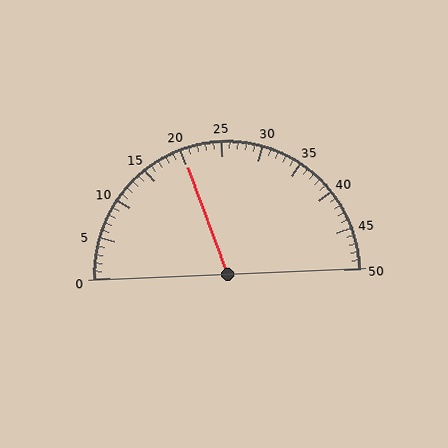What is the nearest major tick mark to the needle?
The nearest major tick mark is 20.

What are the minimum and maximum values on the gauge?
The gauge ranges from 0 to 50.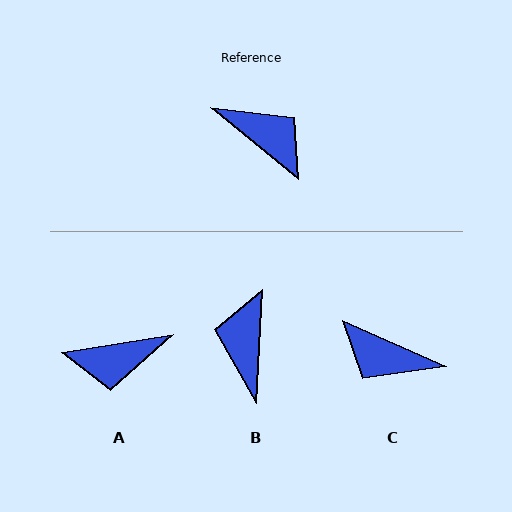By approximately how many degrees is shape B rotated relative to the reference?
Approximately 126 degrees counter-clockwise.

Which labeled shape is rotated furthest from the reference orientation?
C, about 165 degrees away.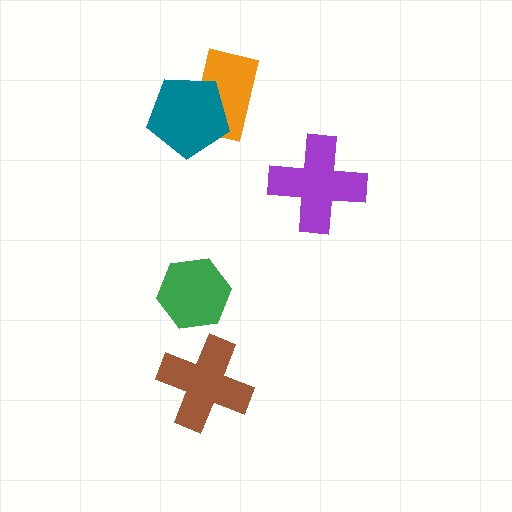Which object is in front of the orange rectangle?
The teal pentagon is in front of the orange rectangle.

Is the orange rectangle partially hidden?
Yes, it is partially covered by another shape.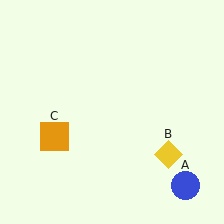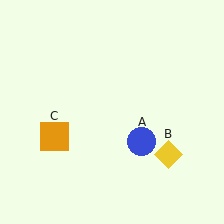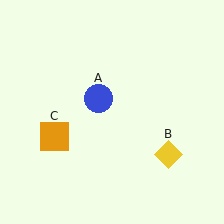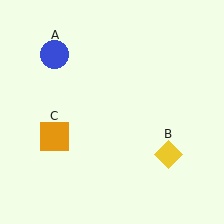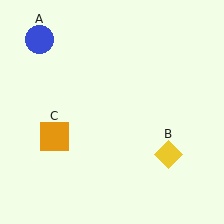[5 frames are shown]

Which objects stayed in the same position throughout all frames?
Yellow diamond (object B) and orange square (object C) remained stationary.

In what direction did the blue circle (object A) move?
The blue circle (object A) moved up and to the left.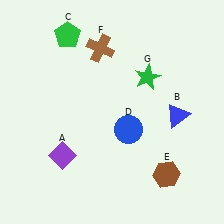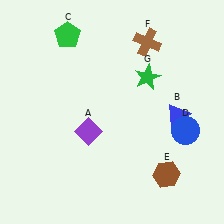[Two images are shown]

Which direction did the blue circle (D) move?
The blue circle (D) moved right.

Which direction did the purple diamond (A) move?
The purple diamond (A) moved right.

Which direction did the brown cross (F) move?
The brown cross (F) moved right.